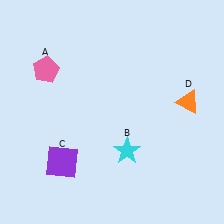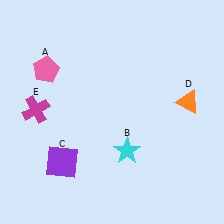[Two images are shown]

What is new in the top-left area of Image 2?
A magenta cross (E) was added in the top-left area of Image 2.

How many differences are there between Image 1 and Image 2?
There is 1 difference between the two images.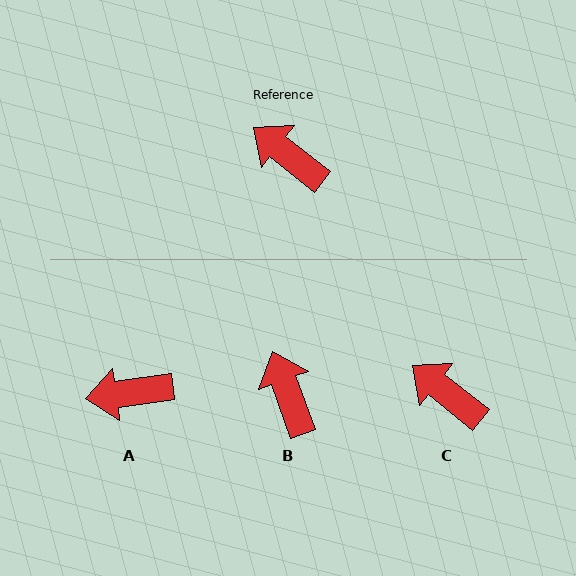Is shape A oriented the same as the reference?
No, it is off by about 46 degrees.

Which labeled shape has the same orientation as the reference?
C.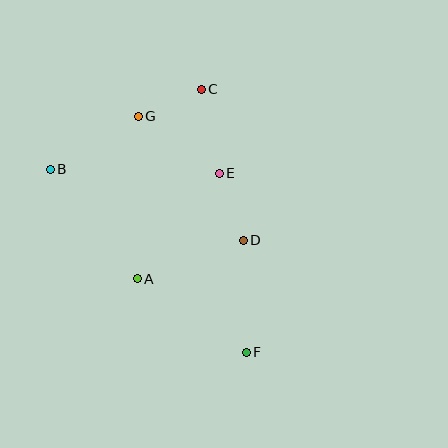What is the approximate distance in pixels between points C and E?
The distance between C and E is approximately 86 pixels.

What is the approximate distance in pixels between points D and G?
The distance between D and G is approximately 163 pixels.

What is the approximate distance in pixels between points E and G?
The distance between E and G is approximately 99 pixels.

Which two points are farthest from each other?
Points B and F are farthest from each other.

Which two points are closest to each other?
Points C and G are closest to each other.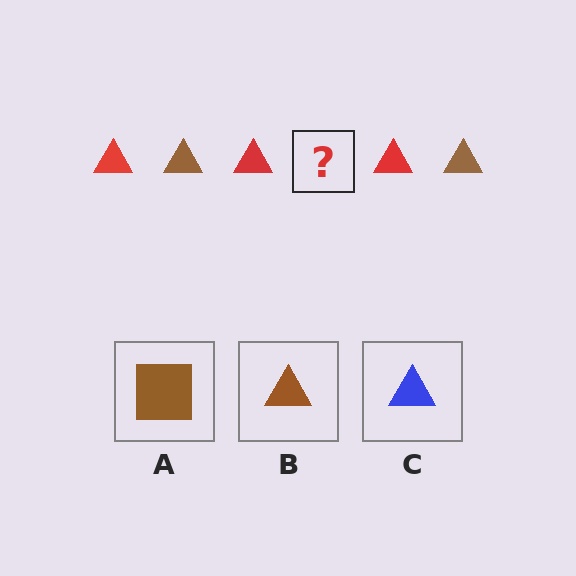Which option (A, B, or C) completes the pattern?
B.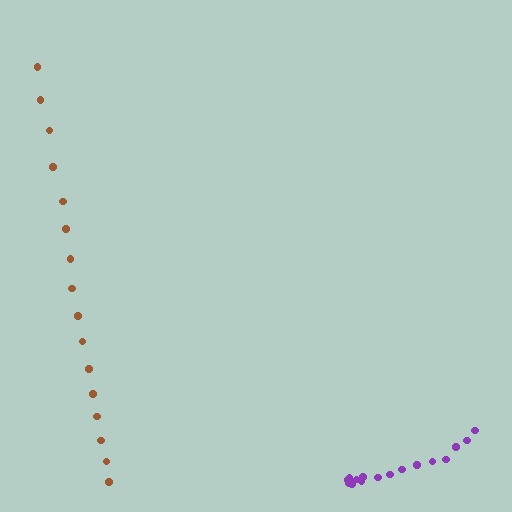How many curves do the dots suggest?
There are 2 distinct paths.